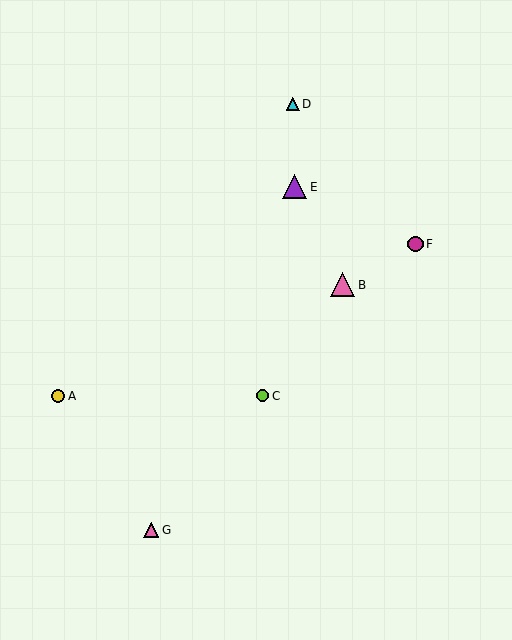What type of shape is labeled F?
Shape F is a magenta circle.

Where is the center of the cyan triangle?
The center of the cyan triangle is at (293, 104).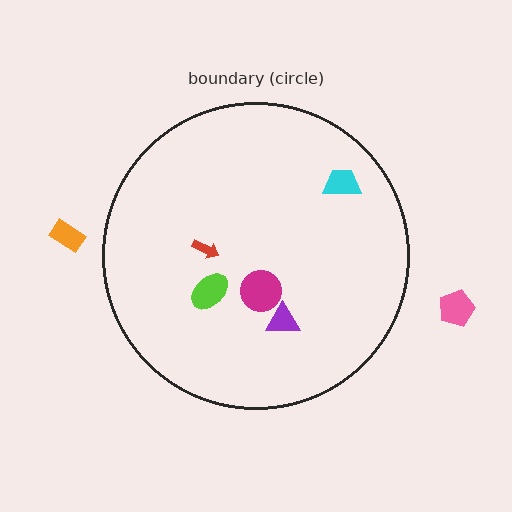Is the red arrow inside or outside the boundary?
Inside.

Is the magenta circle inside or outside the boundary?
Inside.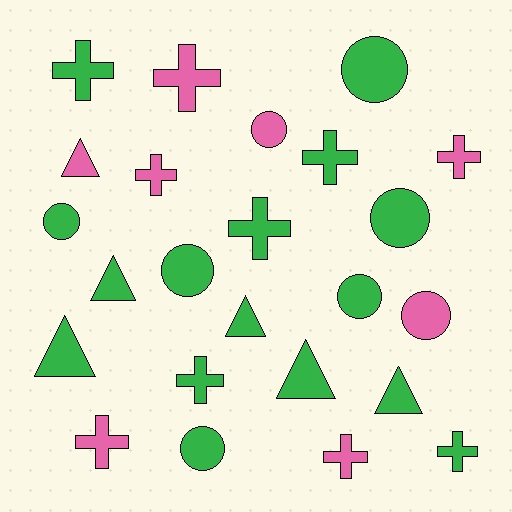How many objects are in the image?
There are 24 objects.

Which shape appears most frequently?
Cross, with 10 objects.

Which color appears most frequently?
Green, with 16 objects.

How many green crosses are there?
There are 5 green crosses.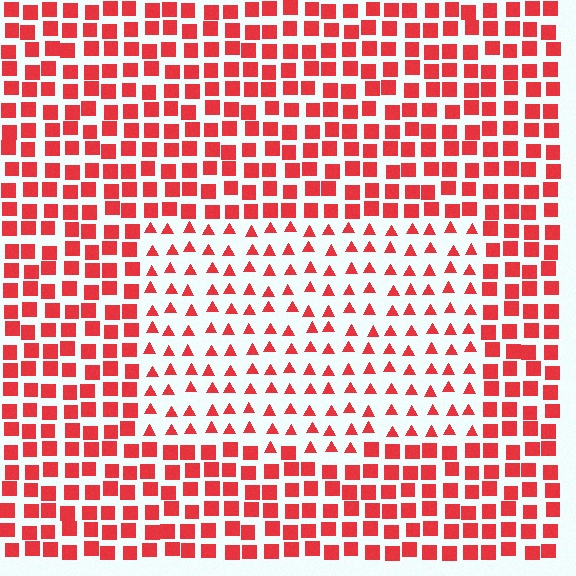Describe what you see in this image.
The image is filled with small red elements arranged in a uniform grid. A rectangle-shaped region contains triangles, while the surrounding area contains squares. The boundary is defined purely by the change in element shape.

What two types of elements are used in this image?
The image uses triangles inside the rectangle region and squares outside it.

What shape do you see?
I see a rectangle.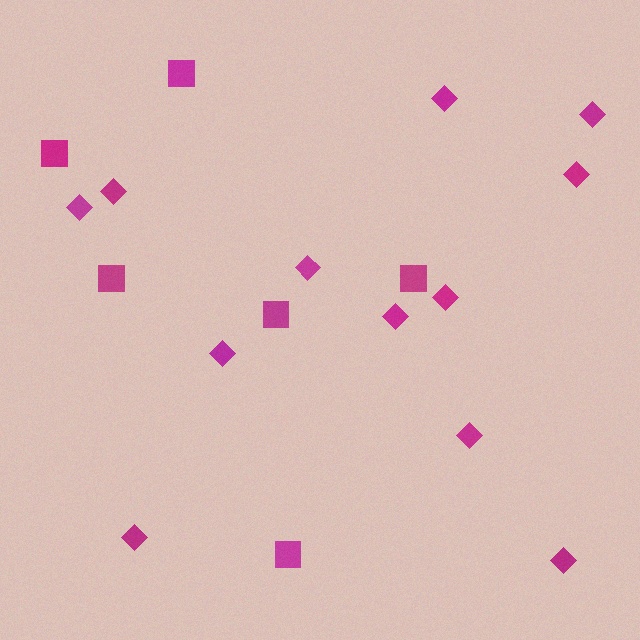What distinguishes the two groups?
There are 2 groups: one group of diamonds (12) and one group of squares (6).